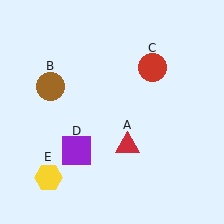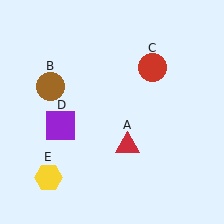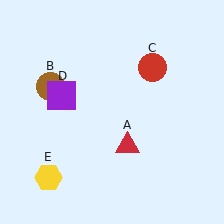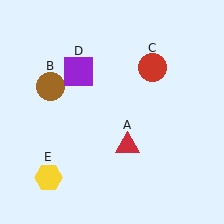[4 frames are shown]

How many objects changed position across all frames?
1 object changed position: purple square (object D).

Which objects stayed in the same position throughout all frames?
Red triangle (object A) and brown circle (object B) and red circle (object C) and yellow hexagon (object E) remained stationary.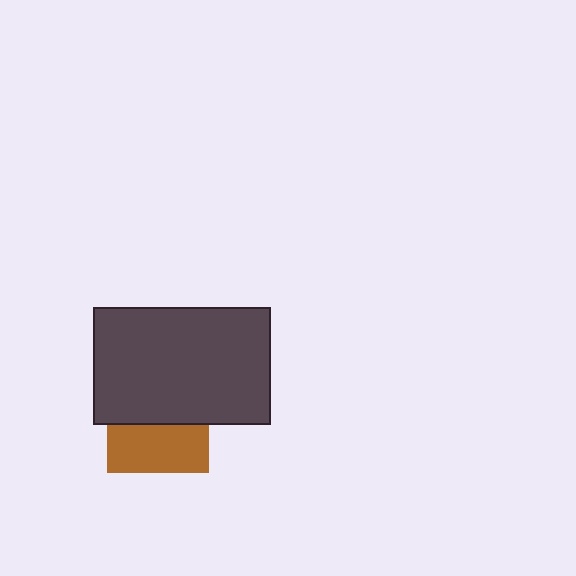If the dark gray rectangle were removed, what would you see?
You would see the complete brown square.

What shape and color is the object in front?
The object in front is a dark gray rectangle.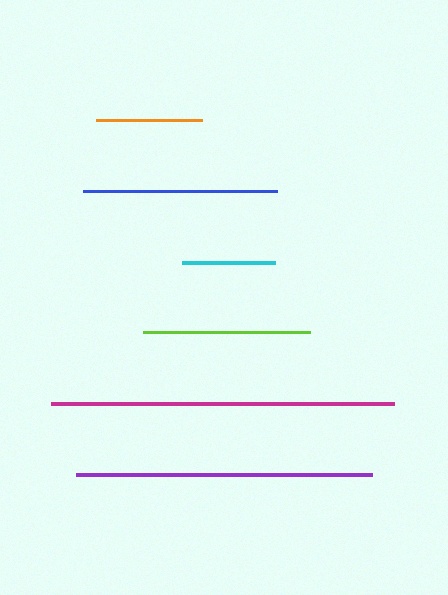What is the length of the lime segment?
The lime segment is approximately 167 pixels long.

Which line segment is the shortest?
The cyan line is the shortest at approximately 93 pixels.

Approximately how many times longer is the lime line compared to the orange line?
The lime line is approximately 1.6 times the length of the orange line.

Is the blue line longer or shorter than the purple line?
The purple line is longer than the blue line.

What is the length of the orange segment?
The orange segment is approximately 106 pixels long.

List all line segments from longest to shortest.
From longest to shortest: magenta, purple, blue, lime, orange, cyan.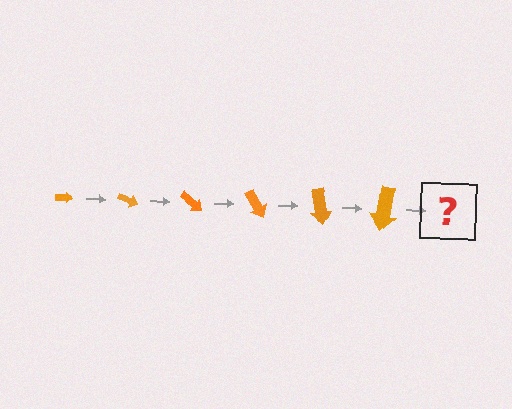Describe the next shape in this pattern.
It should be an arrow, larger than the previous one and rotated 120 degrees from the start.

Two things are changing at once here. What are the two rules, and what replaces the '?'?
The two rules are that the arrow grows larger each step and it rotates 20 degrees each step. The '?' should be an arrow, larger than the previous one and rotated 120 degrees from the start.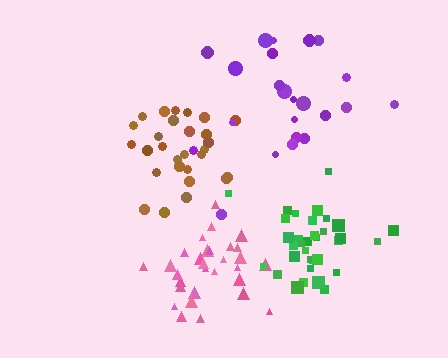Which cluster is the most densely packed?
Green.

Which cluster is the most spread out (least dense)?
Purple.